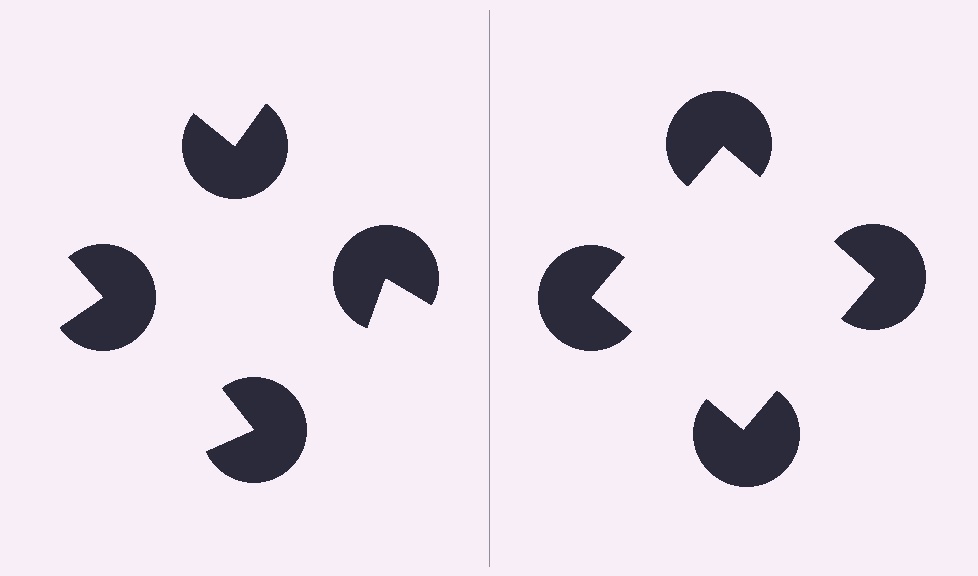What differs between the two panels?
The pac-man discs are positioned identically on both sides; only the wedge orientations differ. On the right they align to a square; on the left they are misaligned.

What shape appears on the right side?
An illusory square.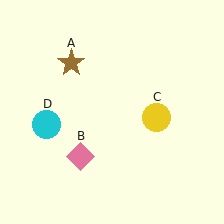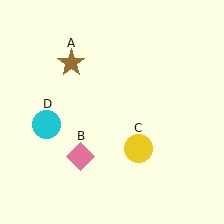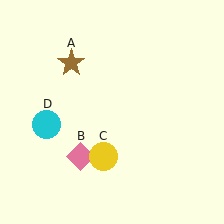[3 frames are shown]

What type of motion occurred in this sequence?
The yellow circle (object C) rotated clockwise around the center of the scene.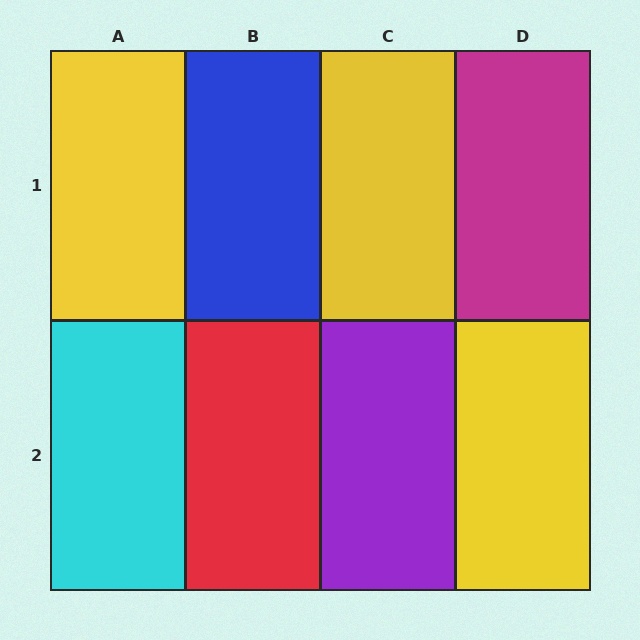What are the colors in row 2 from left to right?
Cyan, red, purple, yellow.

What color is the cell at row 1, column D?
Magenta.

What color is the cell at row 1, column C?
Yellow.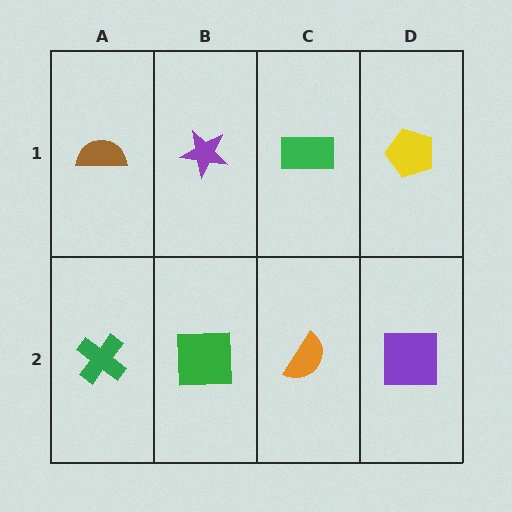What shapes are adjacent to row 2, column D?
A yellow pentagon (row 1, column D), an orange semicircle (row 2, column C).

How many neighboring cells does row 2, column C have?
3.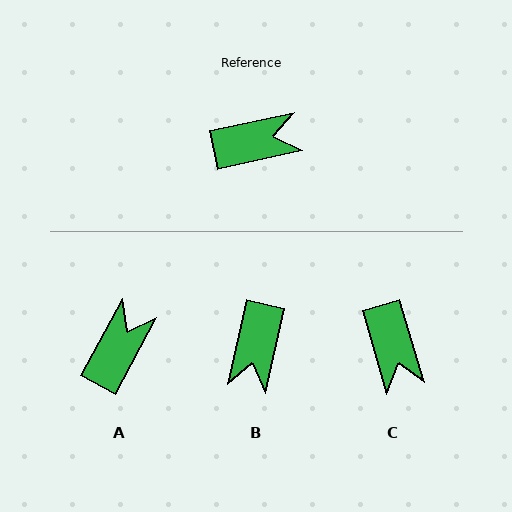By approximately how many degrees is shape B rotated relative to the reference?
Approximately 115 degrees clockwise.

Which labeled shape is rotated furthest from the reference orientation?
B, about 115 degrees away.